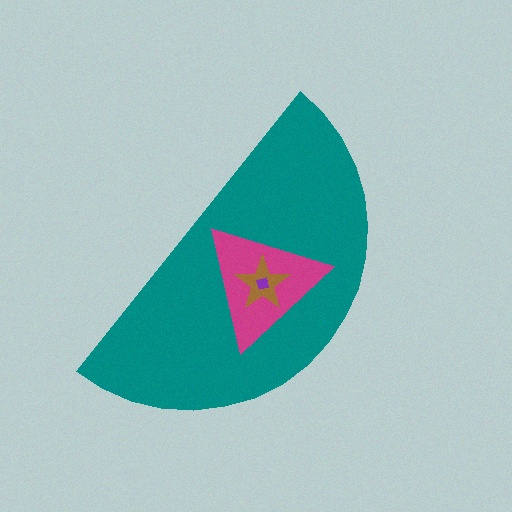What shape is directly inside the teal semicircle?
The magenta triangle.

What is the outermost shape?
The teal semicircle.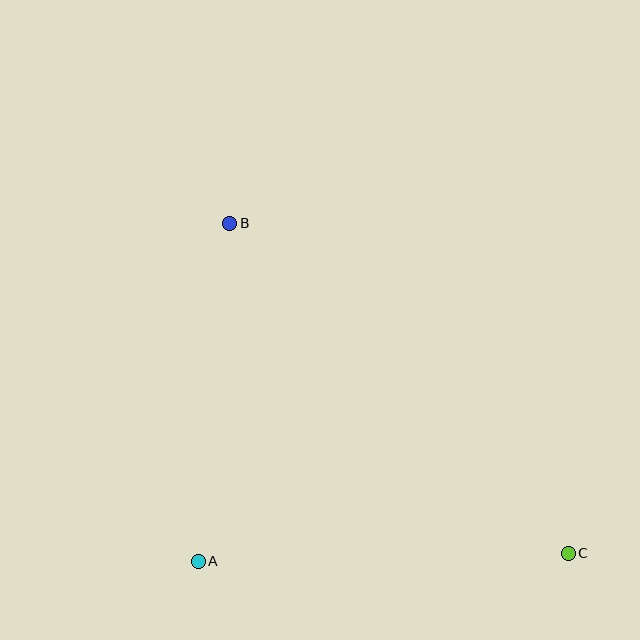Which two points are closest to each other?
Points A and B are closest to each other.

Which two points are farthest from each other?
Points B and C are farthest from each other.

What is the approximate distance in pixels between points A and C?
The distance between A and C is approximately 370 pixels.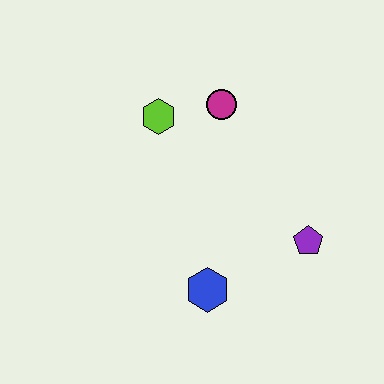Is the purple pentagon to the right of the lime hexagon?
Yes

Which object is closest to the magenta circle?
The lime hexagon is closest to the magenta circle.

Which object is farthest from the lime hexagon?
The purple pentagon is farthest from the lime hexagon.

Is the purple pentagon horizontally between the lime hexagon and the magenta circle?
No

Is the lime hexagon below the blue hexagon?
No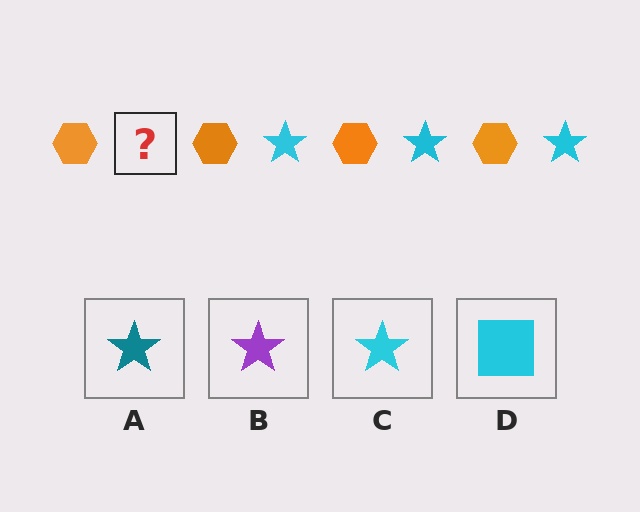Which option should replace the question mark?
Option C.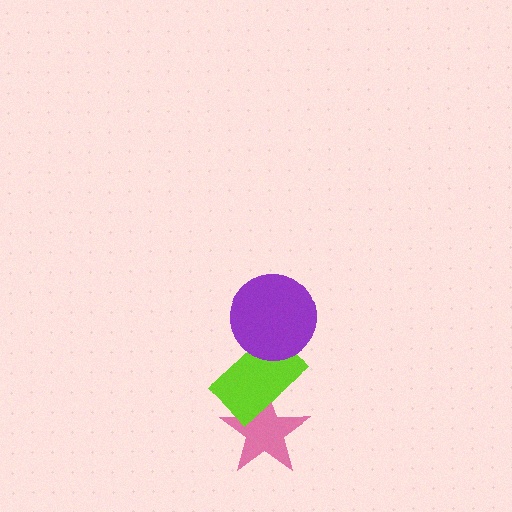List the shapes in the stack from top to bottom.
From top to bottom: the purple circle, the lime rectangle, the pink star.